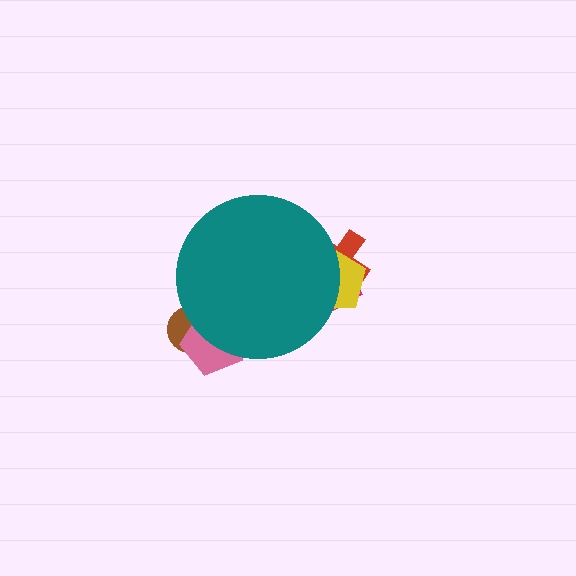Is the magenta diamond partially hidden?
Yes, the magenta diamond is partially hidden behind the teal circle.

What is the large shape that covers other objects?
A teal circle.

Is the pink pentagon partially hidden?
Yes, the pink pentagon is partially hidden behind the teal circle.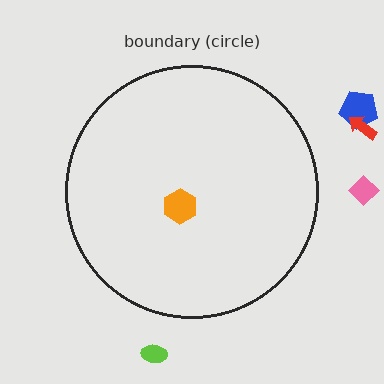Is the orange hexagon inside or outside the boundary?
Inside.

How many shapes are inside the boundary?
1 inside, 4 outside.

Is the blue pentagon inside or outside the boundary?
Outside.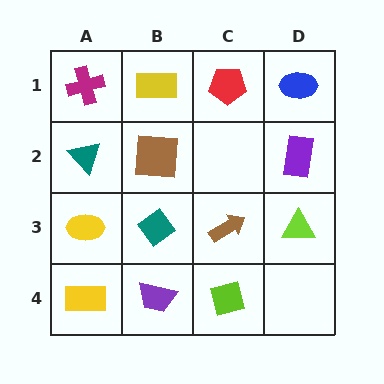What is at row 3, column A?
A yellow ellipse.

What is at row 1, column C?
A red pentagon.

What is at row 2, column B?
A brown square.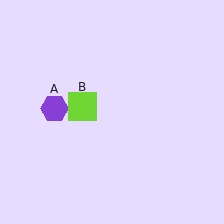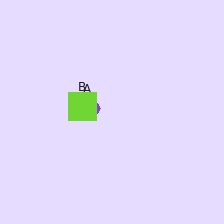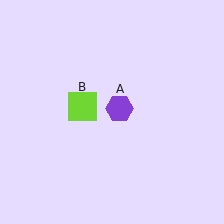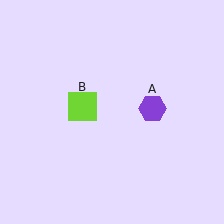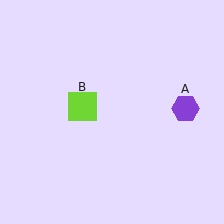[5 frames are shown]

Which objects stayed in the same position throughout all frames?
Lime square (object B) remained stationary.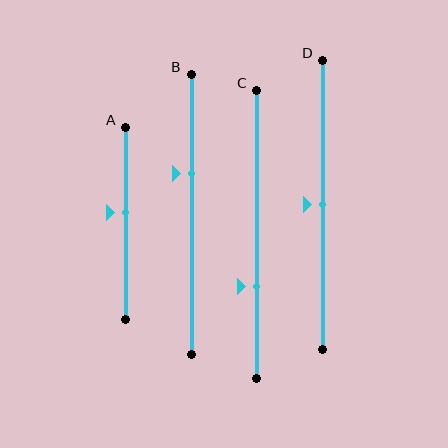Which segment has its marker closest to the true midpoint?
Segment D has its marker closest to the true midpoint.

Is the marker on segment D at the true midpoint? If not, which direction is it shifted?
Yes, the marker on segment D is at the true midpoint.